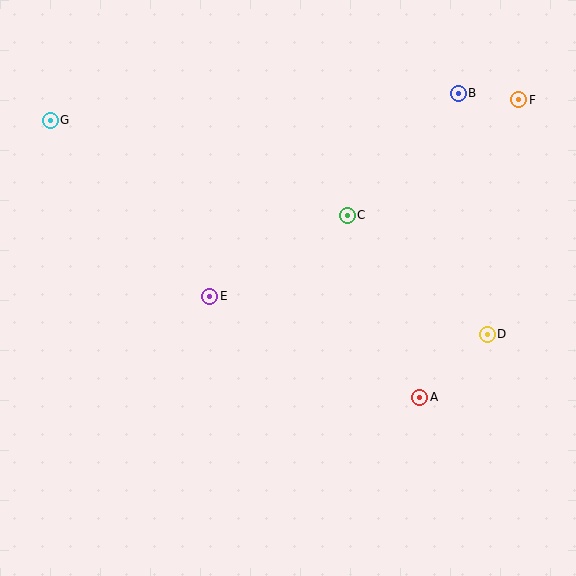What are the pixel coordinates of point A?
Point A is at (420, 397).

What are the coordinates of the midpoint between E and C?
The midpoint between E and C is at (278, 256).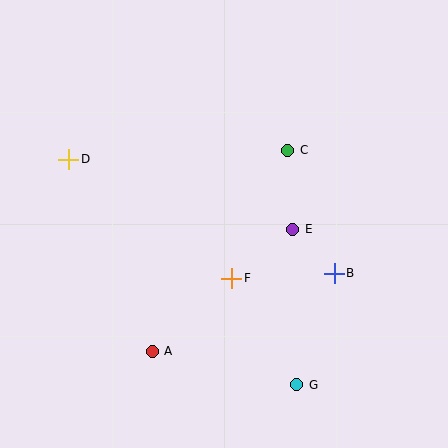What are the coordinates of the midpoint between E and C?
The midpoint between E and C is at (290, 190).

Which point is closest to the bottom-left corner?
Point A is closest to the bottom-left corner.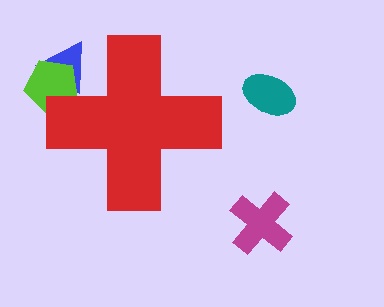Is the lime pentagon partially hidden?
Yes, the lime pentagon is partially hidden behind the red cross.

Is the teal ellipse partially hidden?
No, the teal ellipse is fully visible.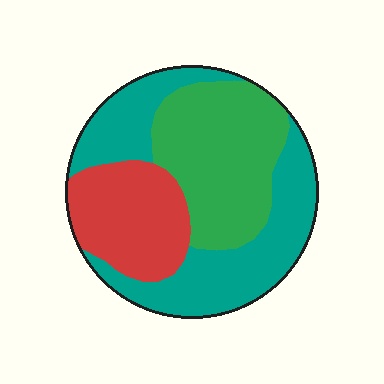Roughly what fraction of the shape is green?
Green covers roughly 35% of the shape.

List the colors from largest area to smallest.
From largest to smallest: teal, green, red.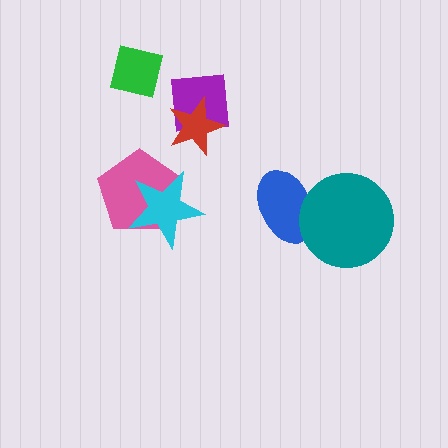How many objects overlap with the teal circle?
1 object overlaps with the teal circle.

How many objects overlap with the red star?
1 object overlaps with the red star.